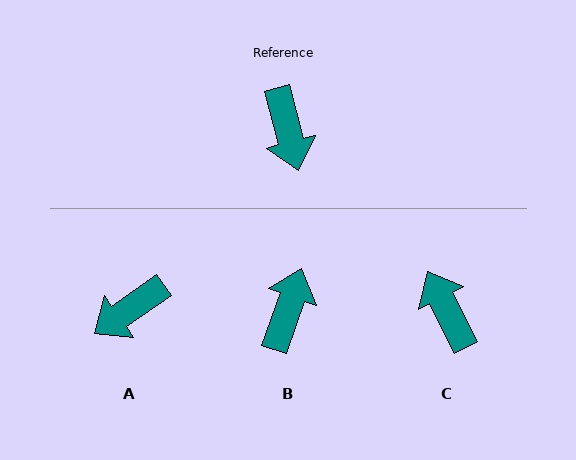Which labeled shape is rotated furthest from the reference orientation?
C, about 168 degrees away.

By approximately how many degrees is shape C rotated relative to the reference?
Approximately 168 degrees clockwise.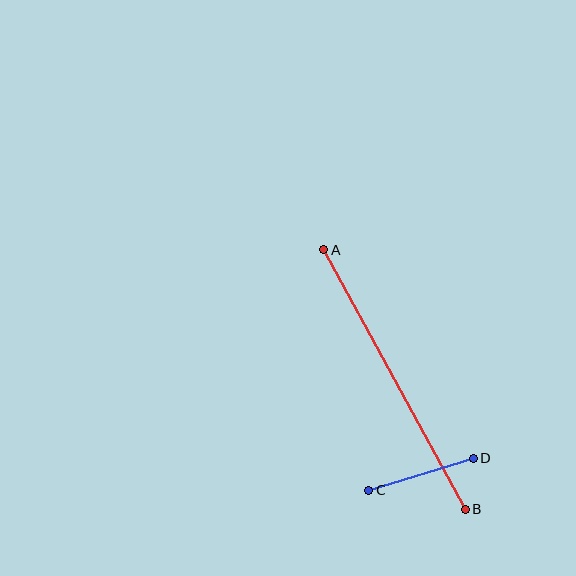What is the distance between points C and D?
The distance is approximately 110 pixels.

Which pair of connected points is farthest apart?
Points A and B are farthest apart.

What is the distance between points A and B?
The distance is approximately 296 pixels.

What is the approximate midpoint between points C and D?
The midpoint is at approximately (421, 474) pixels.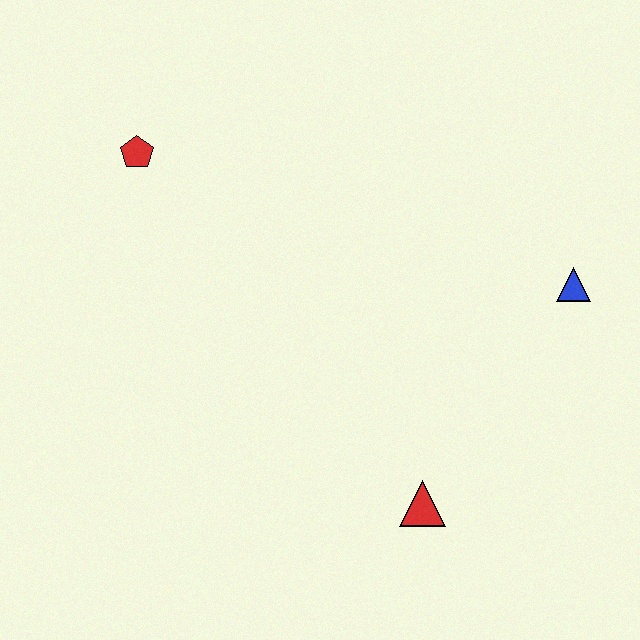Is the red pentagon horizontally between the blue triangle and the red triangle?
No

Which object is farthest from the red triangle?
The red pentagon is farthest from the red triangle.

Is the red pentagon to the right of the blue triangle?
No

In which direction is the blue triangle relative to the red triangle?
The blue triangle is above the red triangle.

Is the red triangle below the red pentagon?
Yes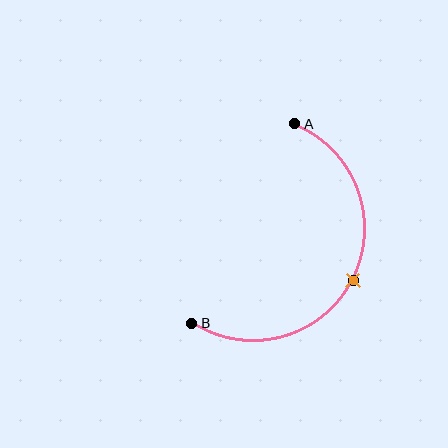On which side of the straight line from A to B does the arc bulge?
The arc bulges to the right of the straight line connecting A and B.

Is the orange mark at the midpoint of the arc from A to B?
Yes. The orange mark lies on the arc at equal arc-length from both A and B — it is the arc midpoint.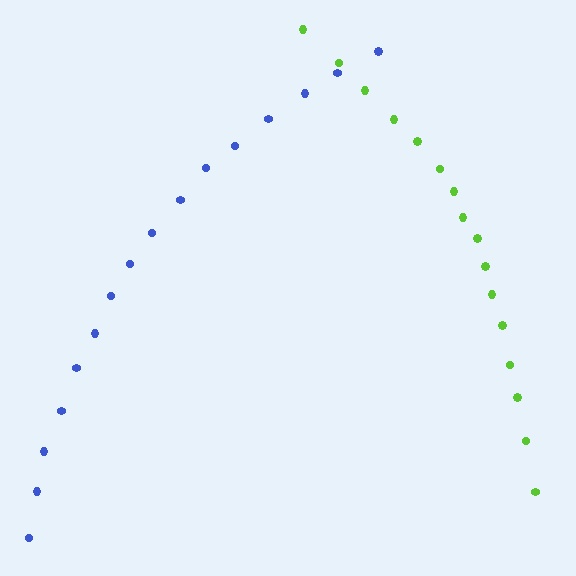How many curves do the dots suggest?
There are 2 distinct paths.